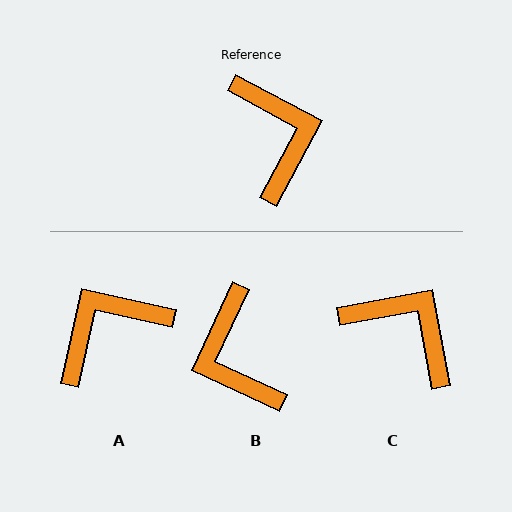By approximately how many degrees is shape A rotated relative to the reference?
Approximately 106 degrees counter-clockwise.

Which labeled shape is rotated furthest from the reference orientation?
B, about 177 degrees away.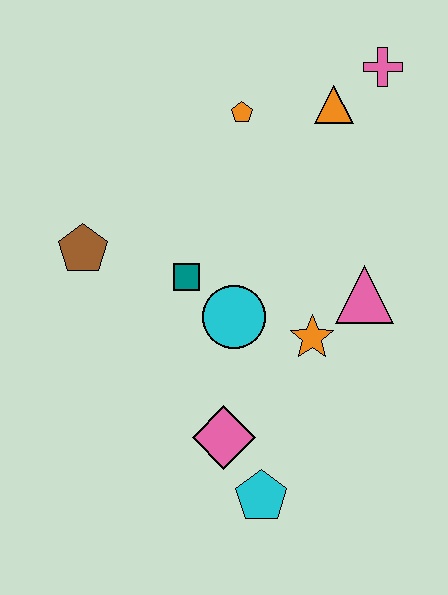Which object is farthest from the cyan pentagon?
The pink cross is farthest from the cyan pentagon.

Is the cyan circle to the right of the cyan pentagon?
No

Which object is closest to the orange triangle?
The pink cross is closest to the orange triangle.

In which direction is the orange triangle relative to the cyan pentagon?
The orange triangle is above the cyan pentagon.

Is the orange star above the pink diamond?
Yes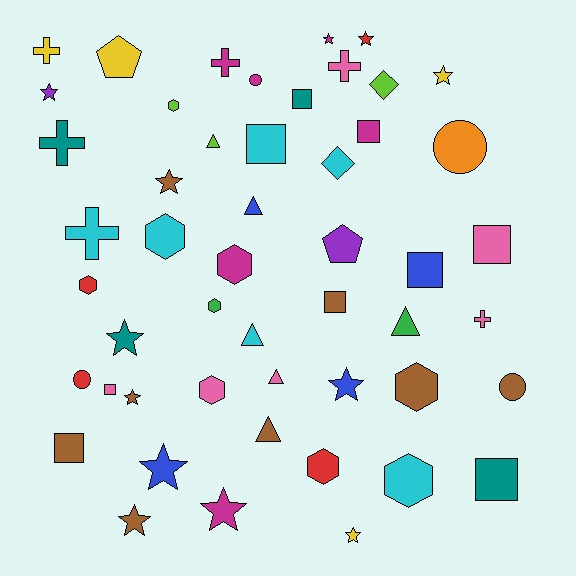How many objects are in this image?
There are 50 objects.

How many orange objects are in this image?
There is 1 orange object.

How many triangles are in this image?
There are 6 triangles.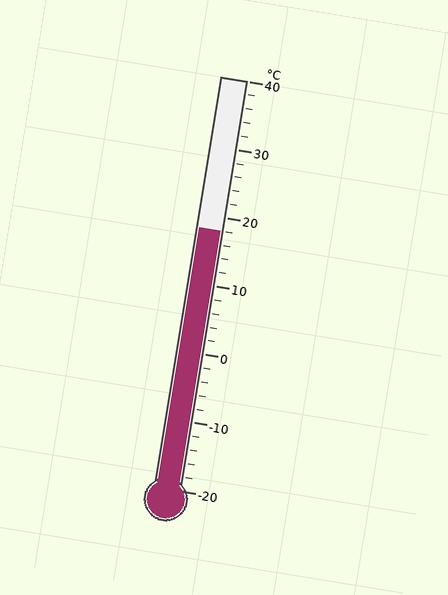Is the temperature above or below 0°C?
The temperature is above 0°C.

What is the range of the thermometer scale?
The thermometer scale ranges from -20°C to 40°C.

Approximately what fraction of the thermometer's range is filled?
The thermometer is filled to approximately 65% of its range.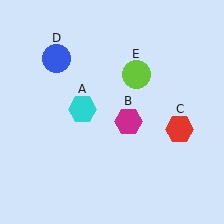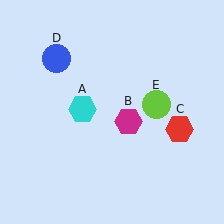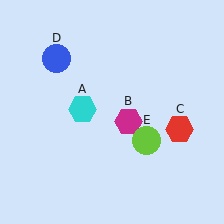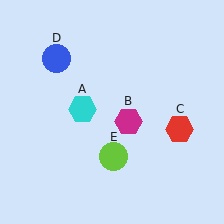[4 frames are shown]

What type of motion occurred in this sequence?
The lime circle (object E) rotated clockwise around the center of the scene.